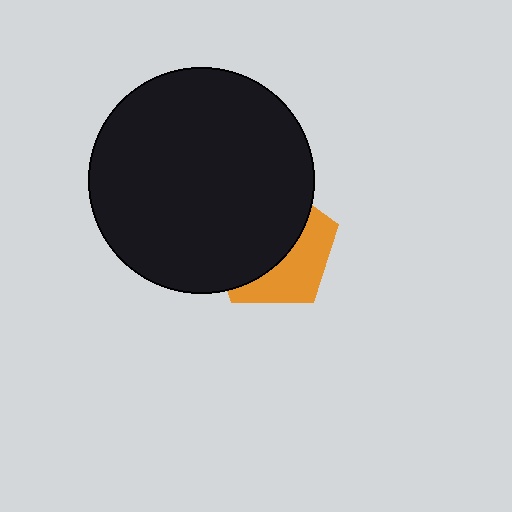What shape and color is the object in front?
The object in front is a black circle.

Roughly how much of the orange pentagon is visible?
A small part of it is visible (roughly 40%).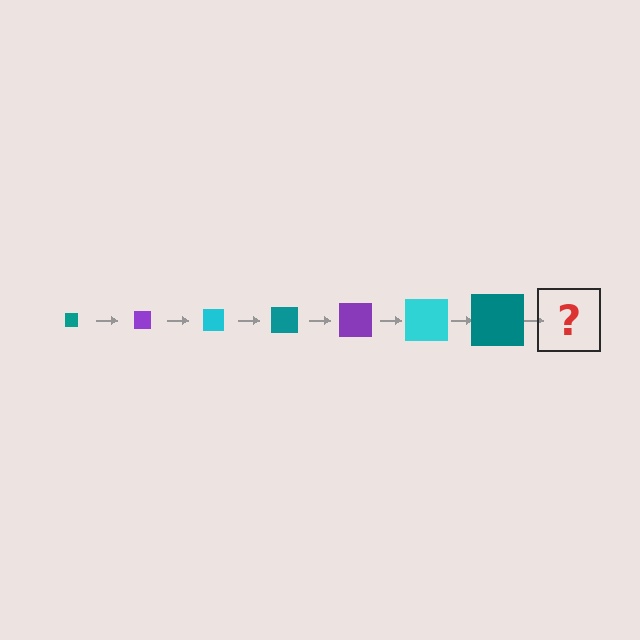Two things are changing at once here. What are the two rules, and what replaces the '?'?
The two rules are that the square grows larger each step and the color cycles through teal, purple, and cyan. The '?' should be a purple square, larger than the previous one.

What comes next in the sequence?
The next element should be a purple square, larger than the previous one.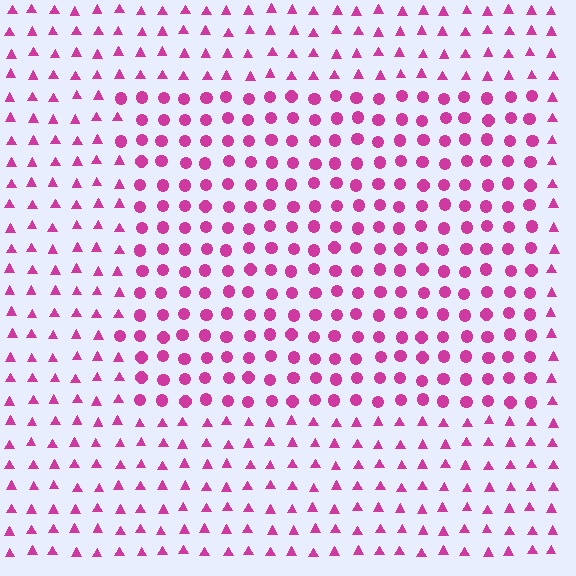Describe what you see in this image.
The image is filled with small magenta elements arranged in a uniform grid. A rectangle-shaped region contains circles, while the surrounding area contains triangles. The boundary is defined purely by the change in element shape.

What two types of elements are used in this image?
The image uses circles inside the rectangle region and triangles outside it.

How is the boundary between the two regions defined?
The boundary is defined by a change in element shape: circles inside vs. triangles outside. All elements share the same color and spacing.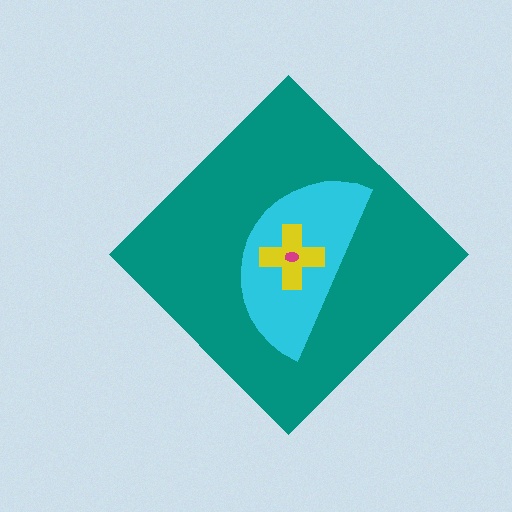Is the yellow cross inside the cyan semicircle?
Yes.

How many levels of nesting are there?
4.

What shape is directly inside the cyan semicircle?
The yellow cross.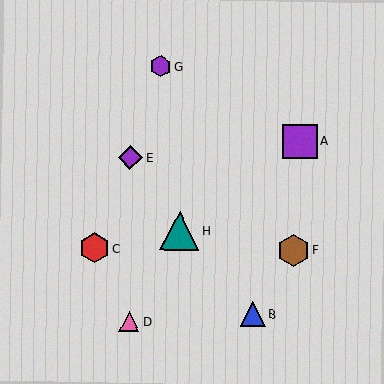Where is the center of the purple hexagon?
The center of the purple hexagon is at (161, 66).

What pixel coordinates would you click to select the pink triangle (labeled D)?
Click at (129, 321) to select the pink triangle D.